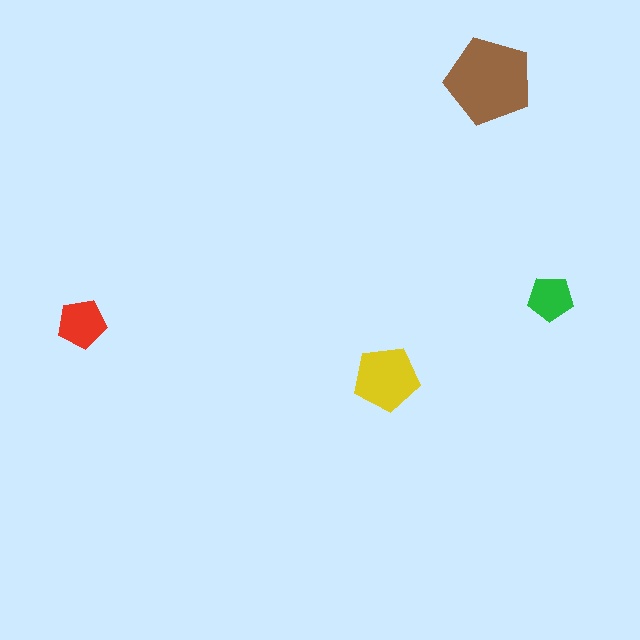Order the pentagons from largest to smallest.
the brown one, the yellow one, the red one, the green one.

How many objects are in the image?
There are 4 objects in the image.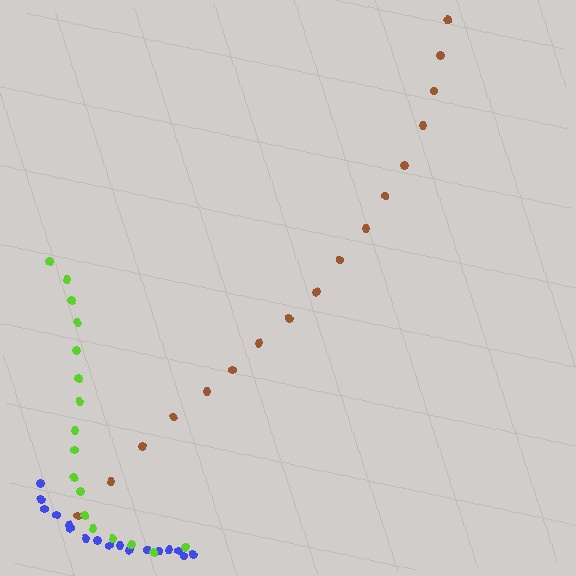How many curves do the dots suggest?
There are 3 distinct paths.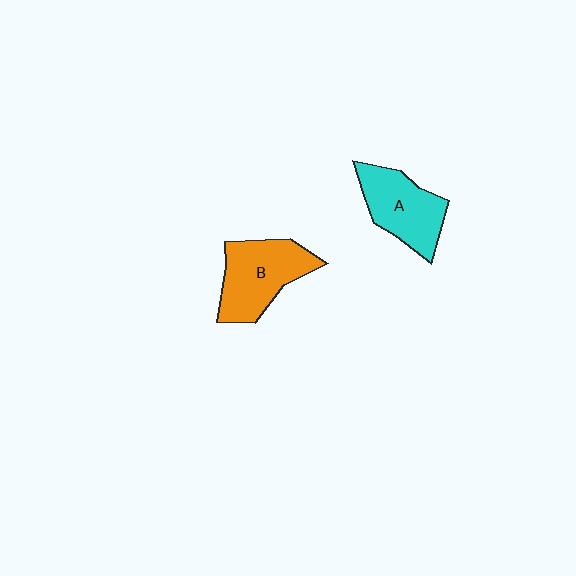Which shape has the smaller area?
Shape A (cyan).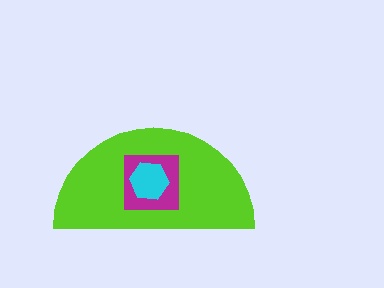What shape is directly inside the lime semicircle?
The magenta square.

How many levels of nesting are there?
3.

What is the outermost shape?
The lime semicircle.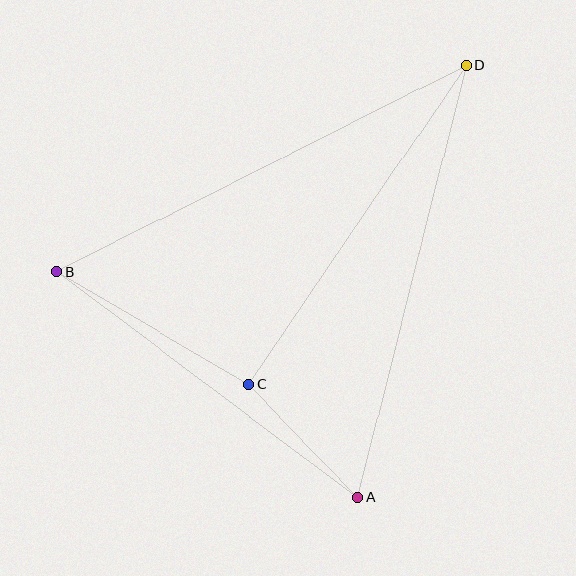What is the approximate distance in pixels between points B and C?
The distance between B and C is approximately 222 pixels.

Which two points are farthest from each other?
Points B and D are farthest from each other.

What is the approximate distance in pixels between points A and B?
The distance between A and B is approximately 376 pixels.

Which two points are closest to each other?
Points A and C are closest to each other.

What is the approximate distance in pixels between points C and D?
The distance between C and D is approximately 386 pixels.